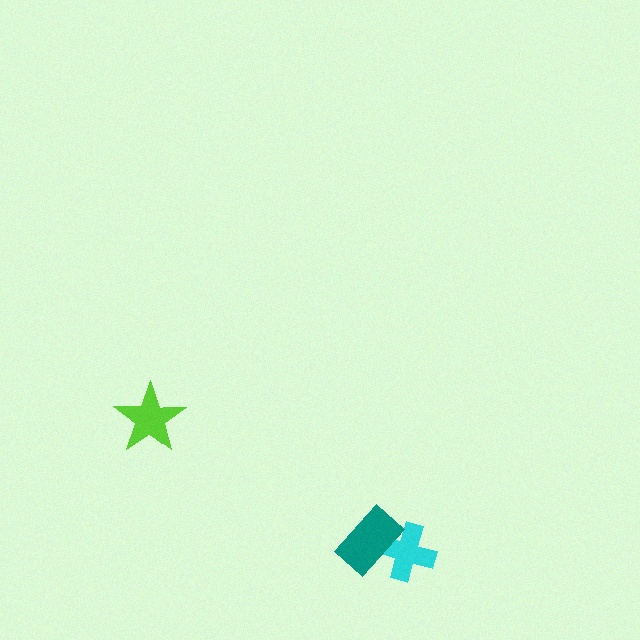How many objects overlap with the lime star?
0 objects overlap with the lime star.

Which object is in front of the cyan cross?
The teal rectangle is in front of the cyan cross.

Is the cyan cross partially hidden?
Yes, it is partially covered by another shape.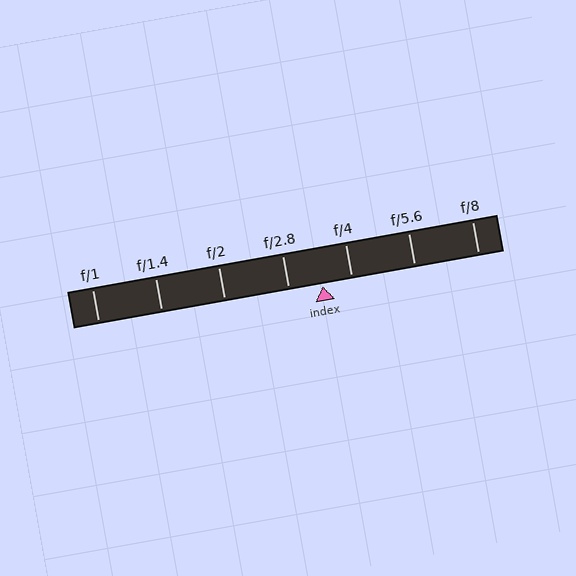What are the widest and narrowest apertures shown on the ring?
The widest aperture shown is f/1 and the narrowest is f/8.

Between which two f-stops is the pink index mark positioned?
The index mark is between f/2.8 and f/4.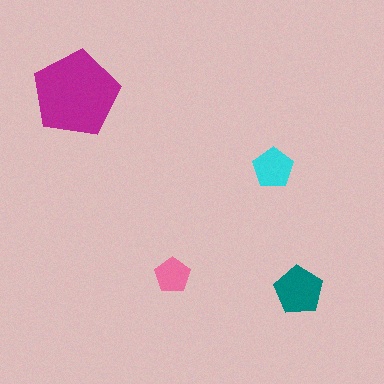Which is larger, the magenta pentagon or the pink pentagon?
The magenta one.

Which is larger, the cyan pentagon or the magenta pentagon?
The magenta one.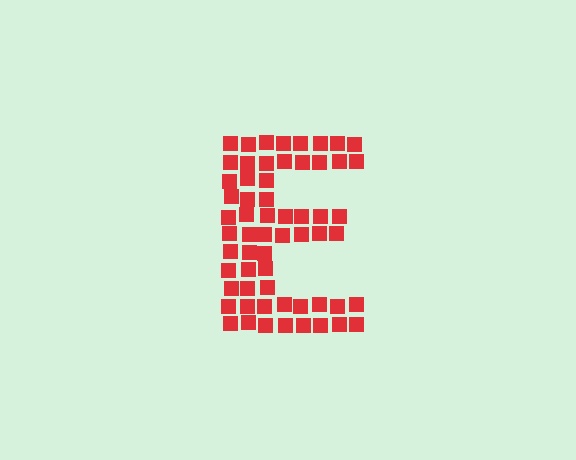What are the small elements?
The small elements are squares.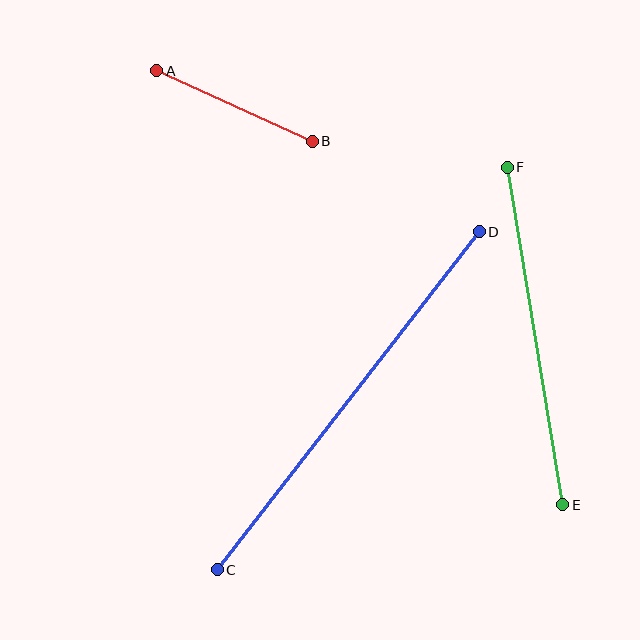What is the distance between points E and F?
The distance is approximately 342 pixels.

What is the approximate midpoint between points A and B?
The midpoint is at approximately (234, 106) pixels.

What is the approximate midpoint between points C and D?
The midpoint is at approximately (348, 401) pixels.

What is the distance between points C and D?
The distance is approximately 427 pixels.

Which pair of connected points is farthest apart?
Points C and D are farthest apart.